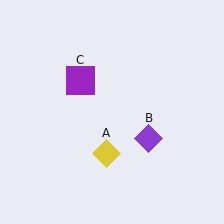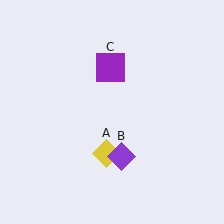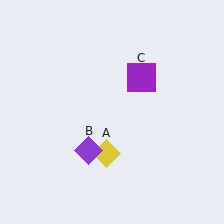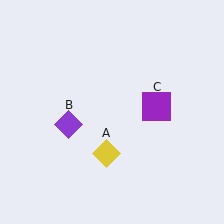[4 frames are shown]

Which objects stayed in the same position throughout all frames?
Yellow diamond (object A) remained stationary.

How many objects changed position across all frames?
2 objects changed position: purple diamond (object B), purple square (object C).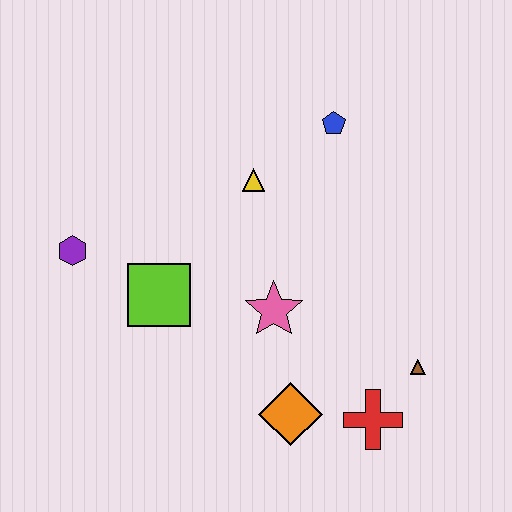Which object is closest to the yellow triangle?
The blue pentagon is closest to the yellow triangle.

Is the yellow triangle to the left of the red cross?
Yes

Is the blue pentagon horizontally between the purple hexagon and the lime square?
No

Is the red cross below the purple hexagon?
Yes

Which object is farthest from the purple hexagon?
The brown triangle is farthest from the purple hexagon.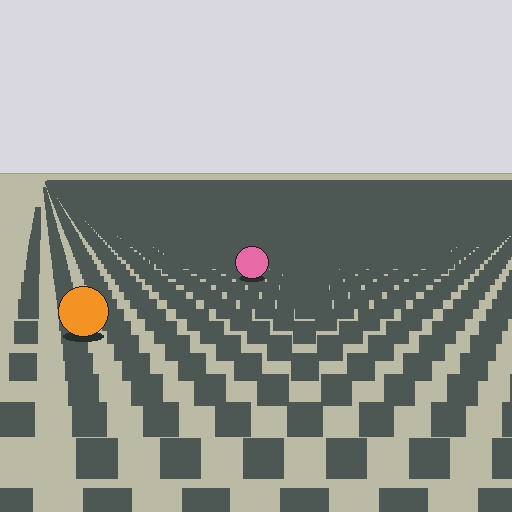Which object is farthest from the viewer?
The pink circle is farthest from the viewer. It appears smaller and the ground texture around it is denser.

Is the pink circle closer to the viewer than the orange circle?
No. The orange circle is closer — you can tell from the texture gradient: the ground texture is coarser near it.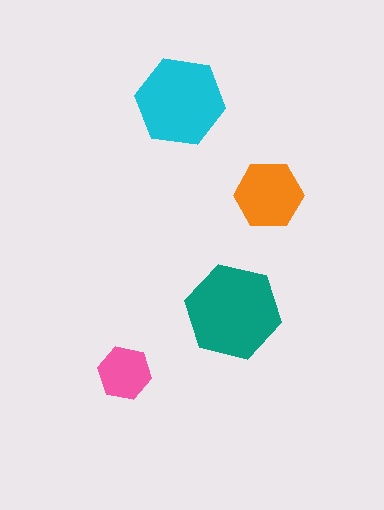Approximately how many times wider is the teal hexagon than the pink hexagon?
About 2 times wider.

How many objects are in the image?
There are 4 objects in the image.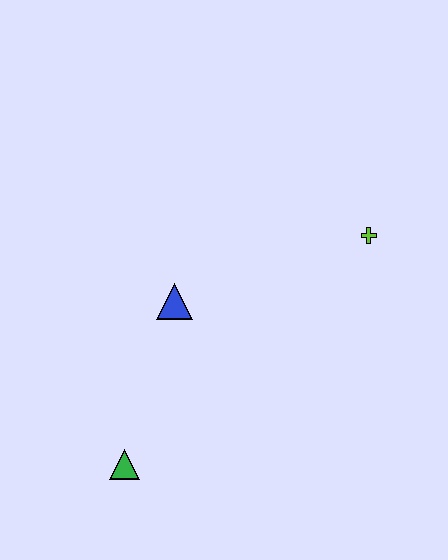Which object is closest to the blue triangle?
The green triangle is closest to the blue triangle.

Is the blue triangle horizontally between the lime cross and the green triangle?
Yes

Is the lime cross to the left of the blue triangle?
No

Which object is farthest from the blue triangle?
The lime cross is farthest from the blue triangle.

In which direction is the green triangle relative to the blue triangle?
The green triangle is below the blue triangle.